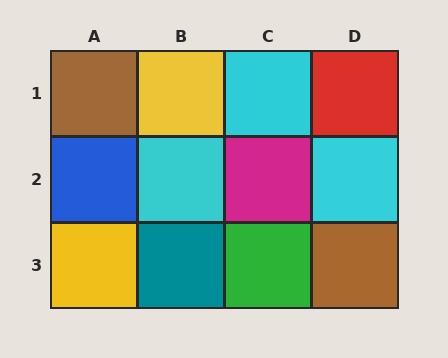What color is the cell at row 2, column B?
Cyan.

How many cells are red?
1 cell is red.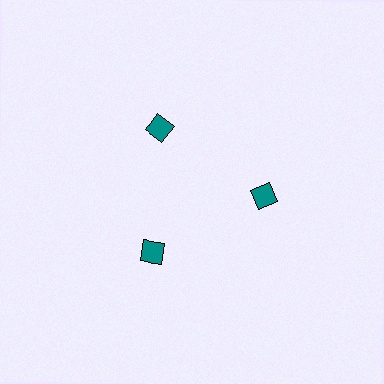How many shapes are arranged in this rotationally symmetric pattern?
There are 3 shapes, arranged in 3 groups of 1.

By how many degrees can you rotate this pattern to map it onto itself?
The pattern maps onto itself every 120 degrees of rotation.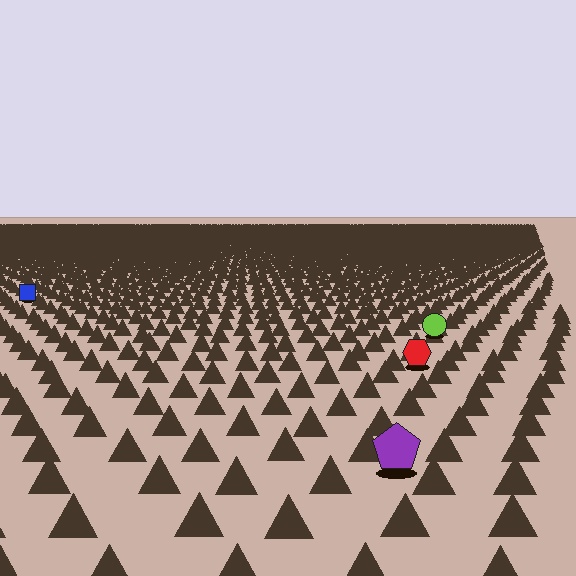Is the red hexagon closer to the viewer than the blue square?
Yes. The red hexagon is closer — you can tell from the texture gradient: the ground texture is coarser near it.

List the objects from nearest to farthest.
From nearest to farthest: the purple pentagon, the red hexagon, the lime circle, the blue square.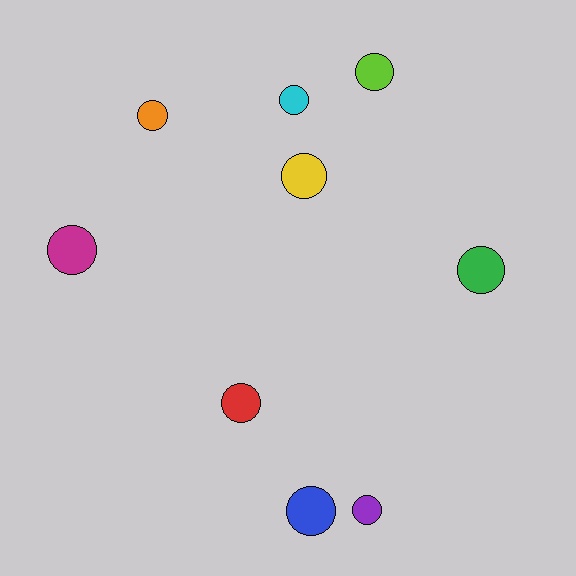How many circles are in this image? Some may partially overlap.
There are 9 circles.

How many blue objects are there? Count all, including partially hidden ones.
There is 1 blue object.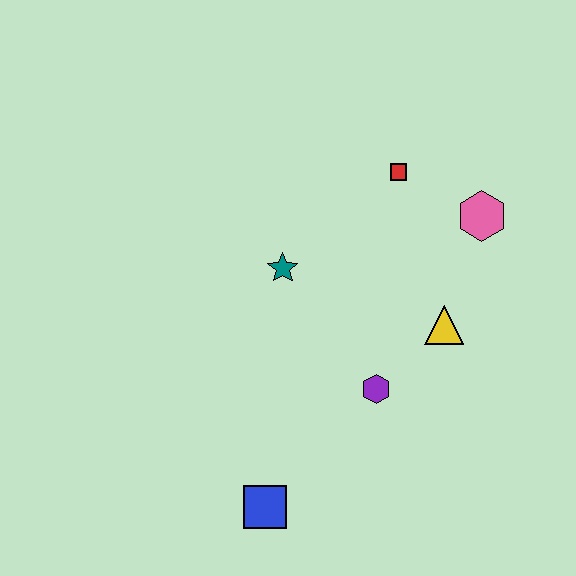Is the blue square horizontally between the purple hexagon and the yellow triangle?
No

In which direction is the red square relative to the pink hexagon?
The red square is to the left of the pink hexagon.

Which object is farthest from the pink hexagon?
The blue square is farthest from the pink hexagon.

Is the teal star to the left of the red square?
Yes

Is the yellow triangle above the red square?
No